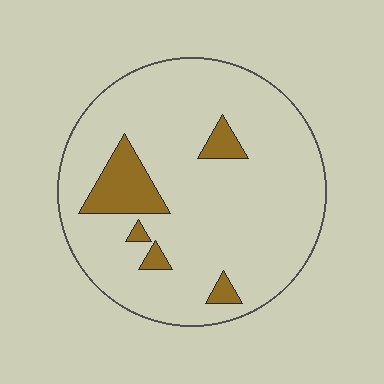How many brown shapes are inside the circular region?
5.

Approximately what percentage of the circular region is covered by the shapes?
Approximately 10%.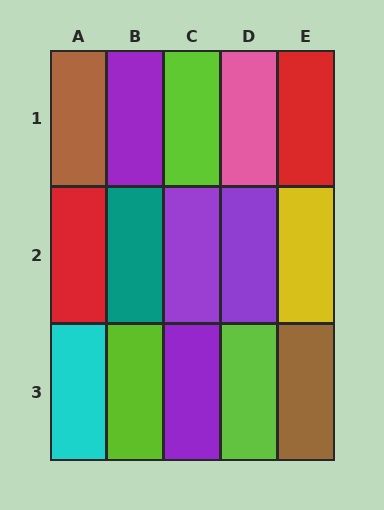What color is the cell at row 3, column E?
Brown.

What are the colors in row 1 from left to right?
Brown, purple, lime, pink, red.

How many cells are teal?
1 cell is teal.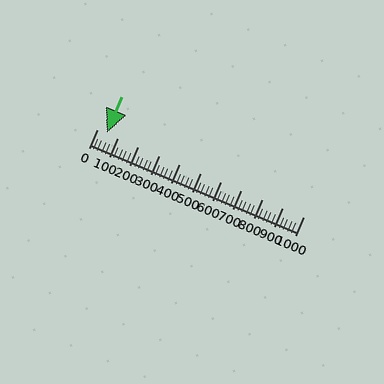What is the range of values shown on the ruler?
The ruler shows values from 0 to 1000.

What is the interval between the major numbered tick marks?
The major tick marks are spaced 100 units apart.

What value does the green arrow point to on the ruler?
The green arrow points to approximately 46.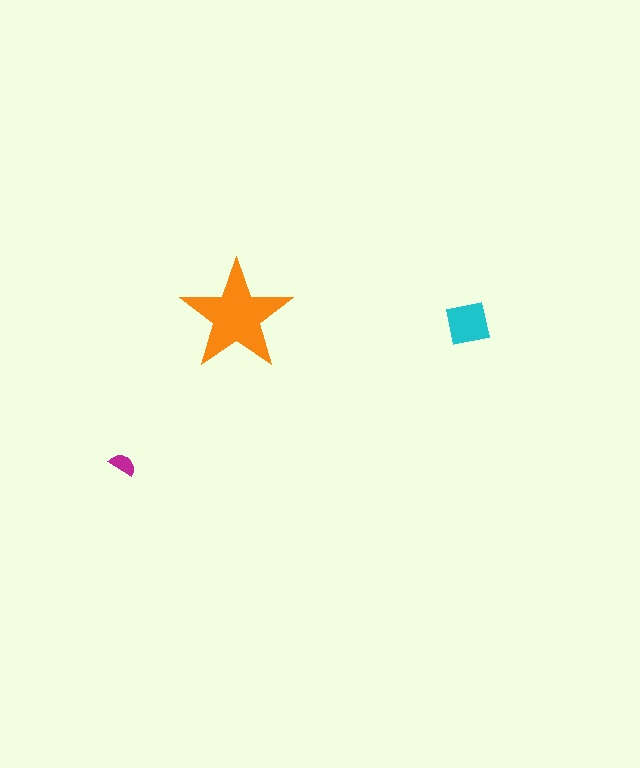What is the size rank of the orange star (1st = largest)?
1st.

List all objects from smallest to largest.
The magenta semicircle, the cyan square, the orange star.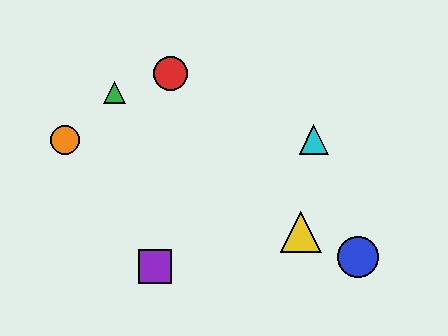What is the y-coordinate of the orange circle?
The orange circle is at y≈140.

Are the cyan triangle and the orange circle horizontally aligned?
Yes, both are at y≈140.